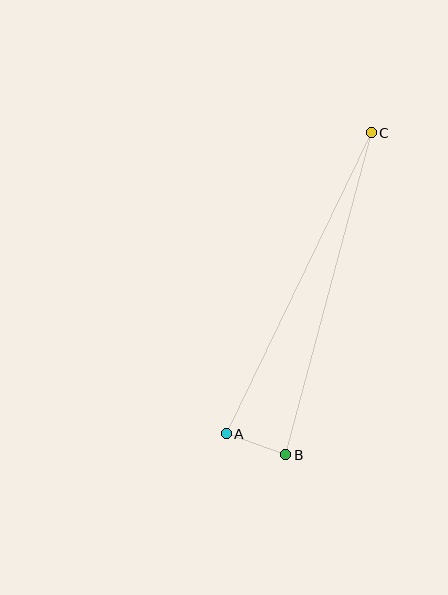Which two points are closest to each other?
Points A and B are closest to each other.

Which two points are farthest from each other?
Points A and C are farthest from each other.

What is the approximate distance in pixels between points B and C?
The distance between B and C is approximately 333 pixels.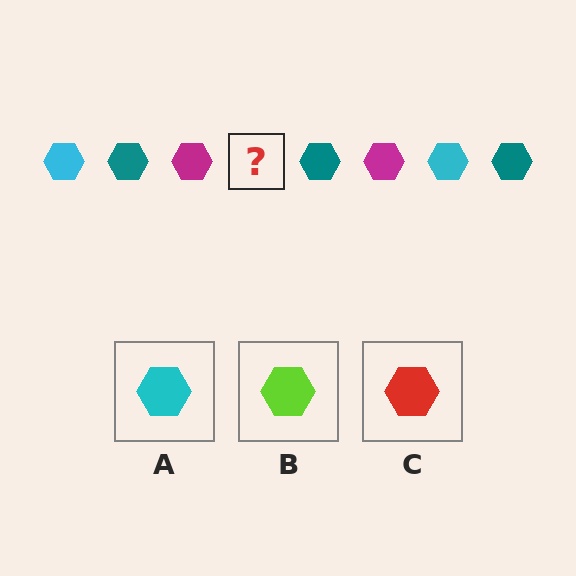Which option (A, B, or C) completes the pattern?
A.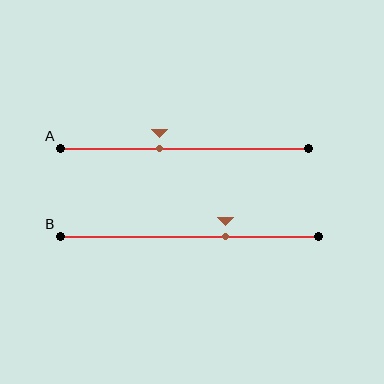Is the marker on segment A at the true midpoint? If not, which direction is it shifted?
No, the marker on segment A is shifted to the left by about 10% of the segment length.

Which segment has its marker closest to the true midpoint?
Segment A has its marker closest to the true midpoint.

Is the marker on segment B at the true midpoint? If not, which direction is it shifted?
No, the marker on segment B is shifted to the right by about 14% of the segment length.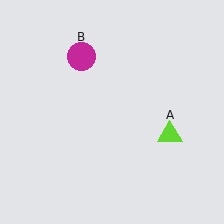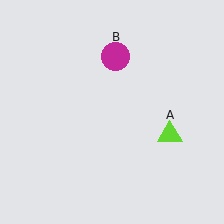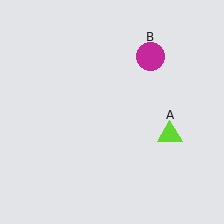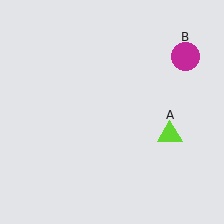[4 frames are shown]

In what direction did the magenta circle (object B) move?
The magenta circle (object B) moved right.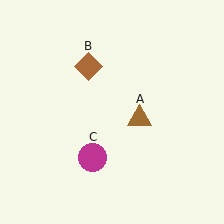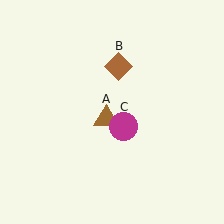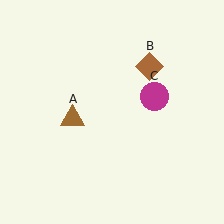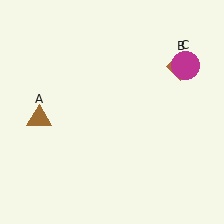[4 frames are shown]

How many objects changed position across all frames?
3 objects changed position: brown triangle (object A), brown diamond (object B), magenta circle (object C).